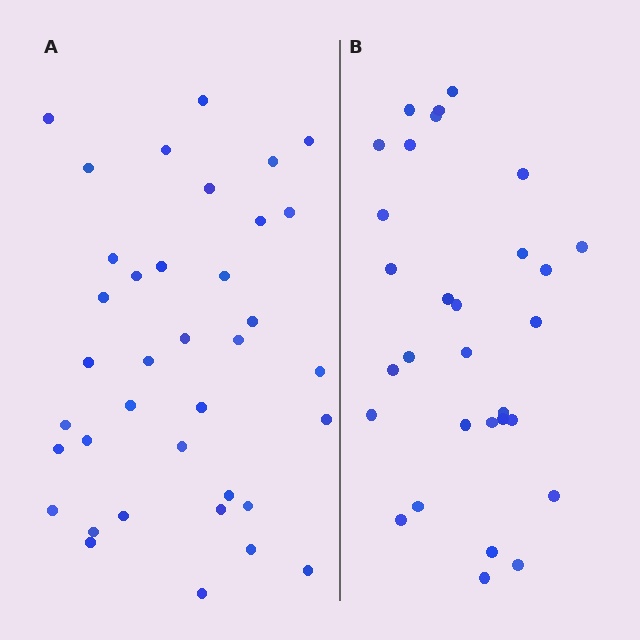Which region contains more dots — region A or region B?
Region A (the left region) has more dots.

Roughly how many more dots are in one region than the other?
Region A has roughly 8 or so more dots than region B.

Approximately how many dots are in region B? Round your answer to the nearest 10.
About 30 dots.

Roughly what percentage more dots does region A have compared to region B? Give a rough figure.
About 25% more.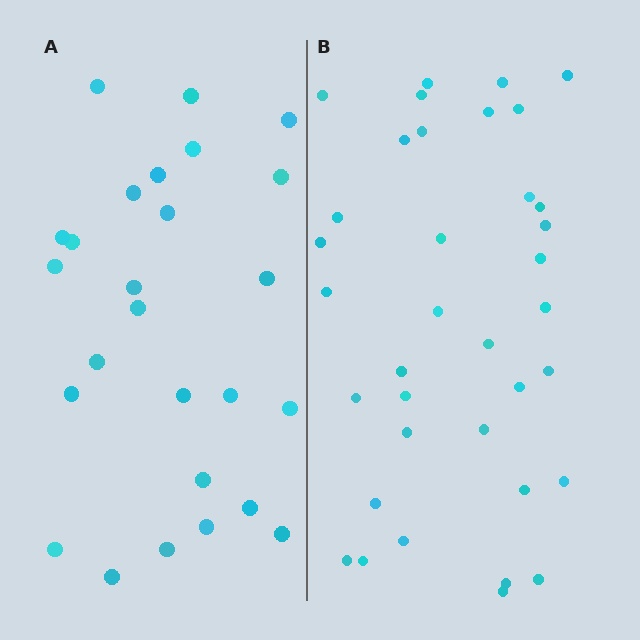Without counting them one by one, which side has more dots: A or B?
Region B (the right region) has more dots.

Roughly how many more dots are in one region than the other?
Region B has roughly 10 or so more dots than region A.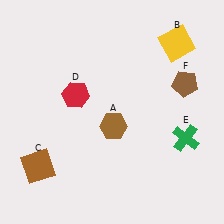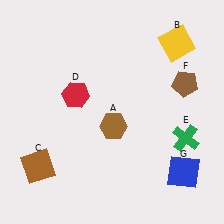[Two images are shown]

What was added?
A blue square (G) was added in Image 2.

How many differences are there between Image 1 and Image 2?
There is 1 difference between the two images.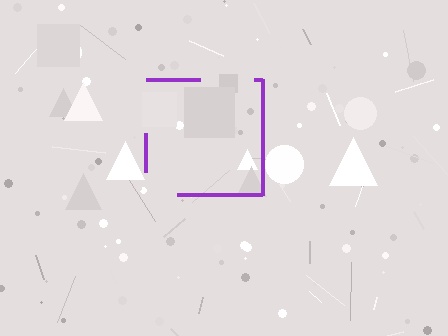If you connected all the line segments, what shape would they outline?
They would outline a square.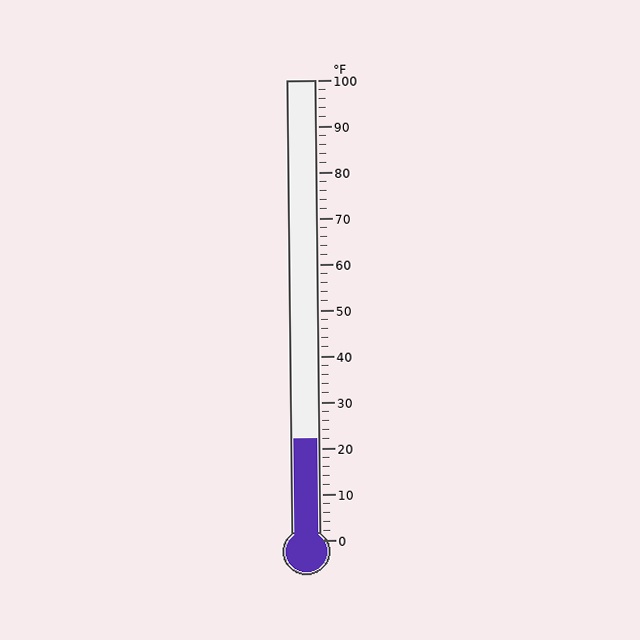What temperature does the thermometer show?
The thermometer shows approximately 22°F.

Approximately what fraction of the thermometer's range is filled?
The thermometer is filled to approximately 20% of its range.